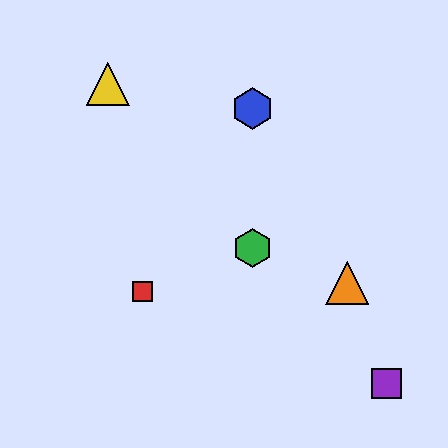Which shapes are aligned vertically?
The blue hexagon, the green hexagon are aligned vertically.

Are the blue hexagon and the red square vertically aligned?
No, the blue hexagon is at x≈253 and the red square is at x≈143.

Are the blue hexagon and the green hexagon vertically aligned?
Yes, both are at x≈253.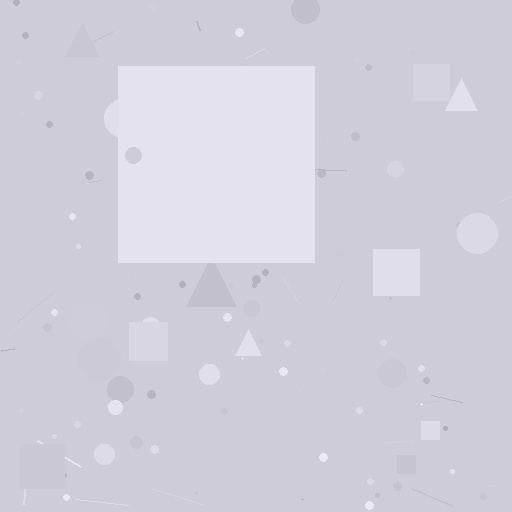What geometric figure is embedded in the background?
A square is embedded in the background.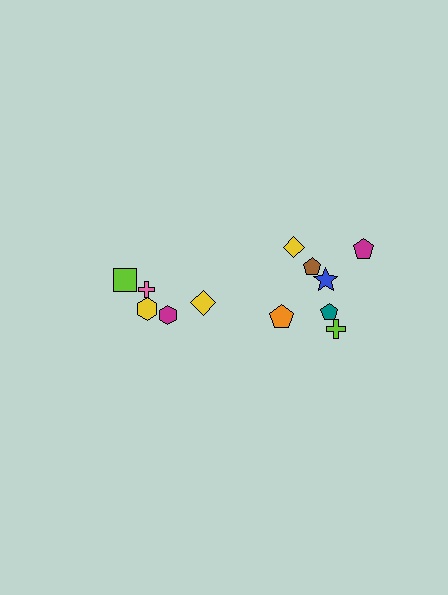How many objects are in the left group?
There are 5 objects.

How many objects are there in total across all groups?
There are 12 objects.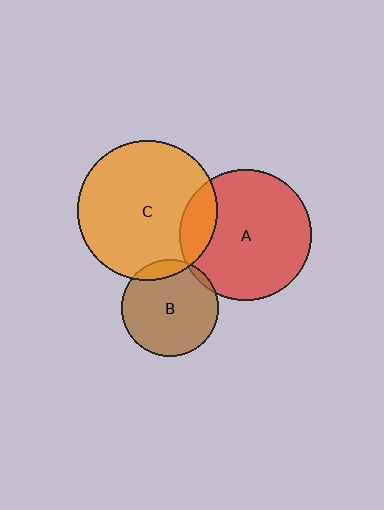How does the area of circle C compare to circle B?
Approximately 2.1 times.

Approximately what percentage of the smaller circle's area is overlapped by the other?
Approximately 5%.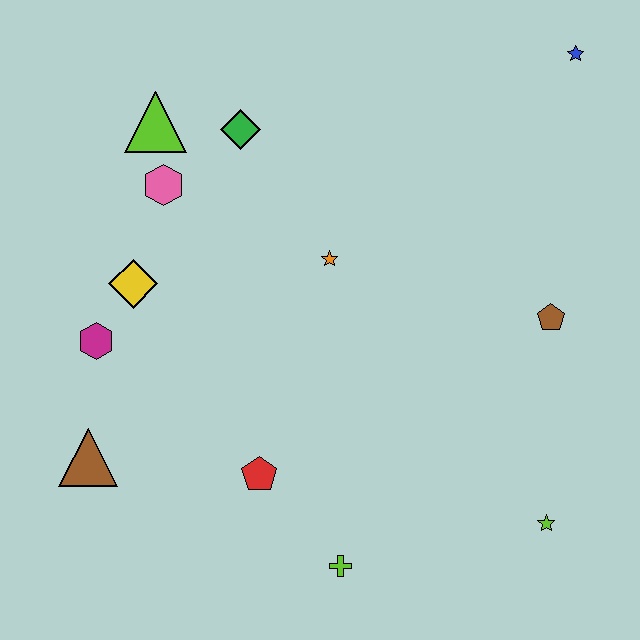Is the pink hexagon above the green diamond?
No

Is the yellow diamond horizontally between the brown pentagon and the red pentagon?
No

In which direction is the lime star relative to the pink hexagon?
The lime star is to the right of the pink hexagon.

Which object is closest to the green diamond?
The lime triangle is closest to the green diamond.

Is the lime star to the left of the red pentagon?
No